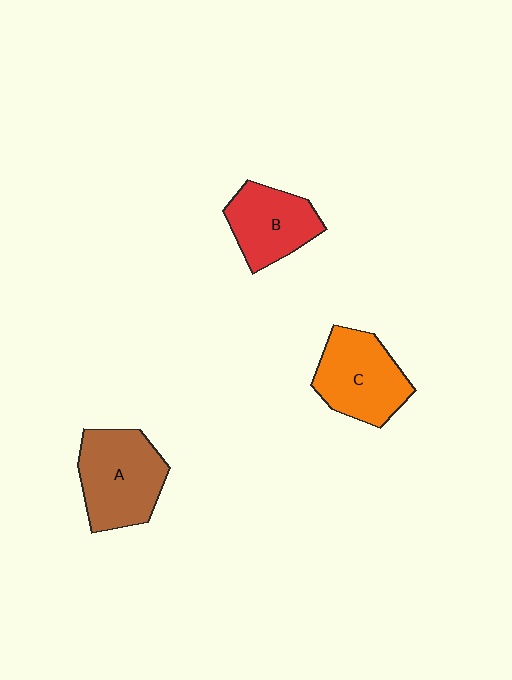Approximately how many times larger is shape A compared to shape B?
Approximately 1.3 times.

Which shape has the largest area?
Shape A (brown).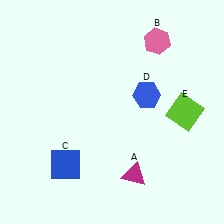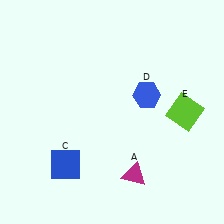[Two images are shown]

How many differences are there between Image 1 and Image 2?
There is 1 difference between the two images.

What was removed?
The pink hexagon (B) was removed in Image 2.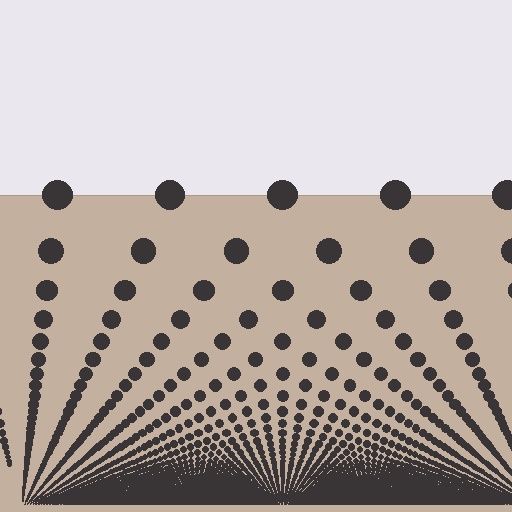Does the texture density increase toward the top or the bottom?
Density increases toward the bottom.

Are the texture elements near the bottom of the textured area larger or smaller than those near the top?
Smaller. The gradient is inverted — elements near the bottom are smaller and denser.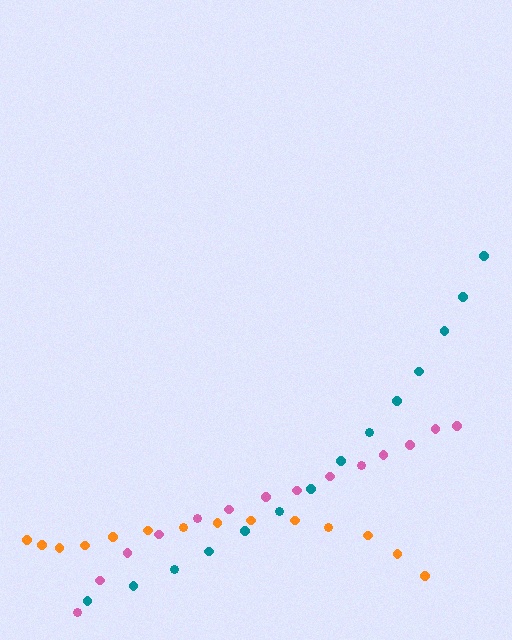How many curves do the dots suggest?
There are 3 distinct paths.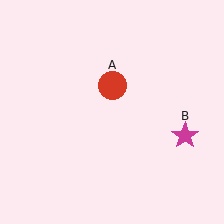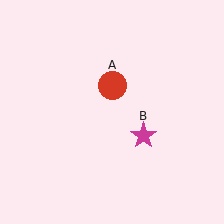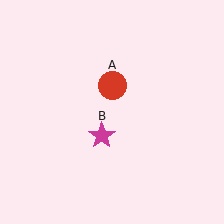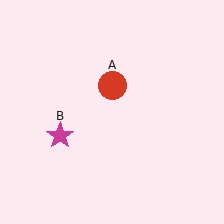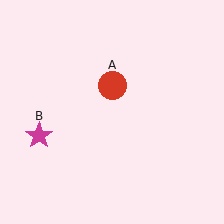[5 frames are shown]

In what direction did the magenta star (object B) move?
The magenta star (object B) moved left.